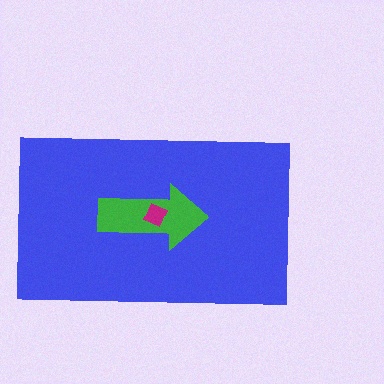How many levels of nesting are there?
3.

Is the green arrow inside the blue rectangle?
Yes.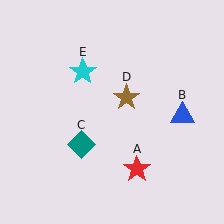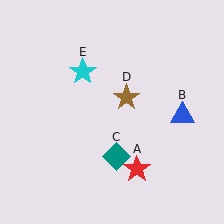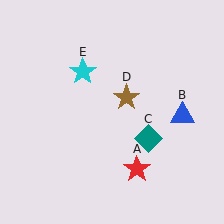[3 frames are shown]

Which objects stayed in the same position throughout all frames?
Red star (object A) and blue triangle (object B) and brown star (object D) and cyan star (object E) remained stationary.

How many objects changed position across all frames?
1 object changed position: teal diamond (object C).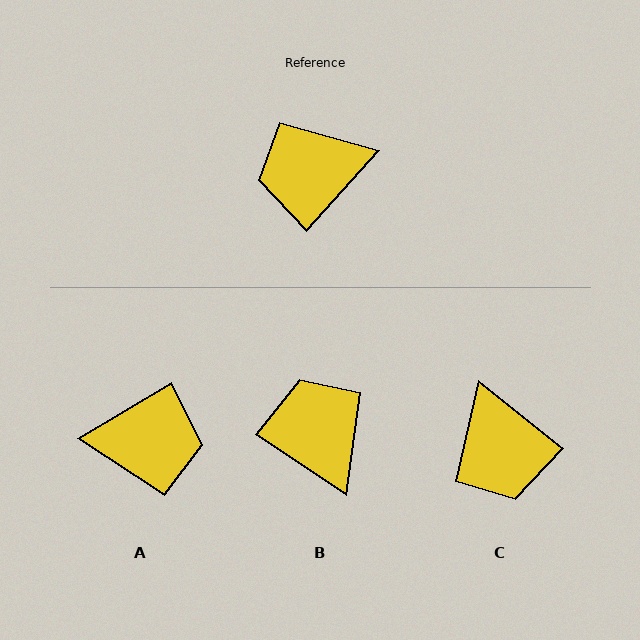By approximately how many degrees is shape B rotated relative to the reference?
Approximately 82 degrees clockwise.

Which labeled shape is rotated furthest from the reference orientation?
A, about 163 degrees away.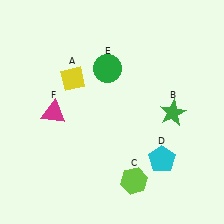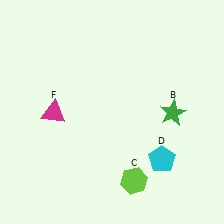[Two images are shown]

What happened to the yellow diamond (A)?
The yellow diamond (A) was removed in Image 2. It was in the top-left area of Image 1.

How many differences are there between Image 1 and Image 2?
There are 2 differences between the two images.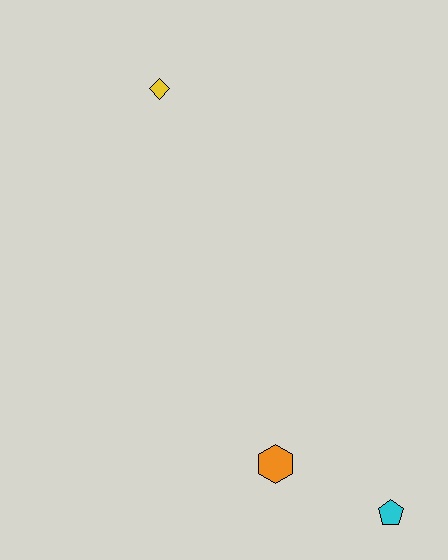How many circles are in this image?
There are no circles.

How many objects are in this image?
There are 3 objects.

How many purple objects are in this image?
There are no purple objects.